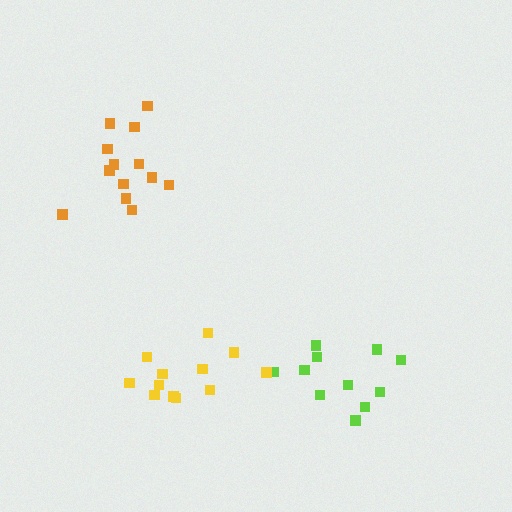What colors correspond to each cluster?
The clusters are colored: orange, lime, yellow.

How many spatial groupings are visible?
There are 3 spatial groupings.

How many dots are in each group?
Group 1: 13 dots, Group 2: 11 dots, Group 3: 12 dots (36 total).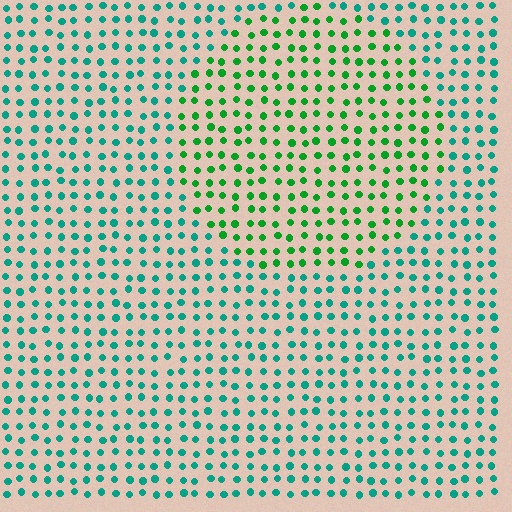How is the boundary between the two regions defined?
The boundary is defined purely by a slight shift in hue (about 39 degrees). Spacing, size, and orientation are identical on both sides.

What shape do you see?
I see a circle.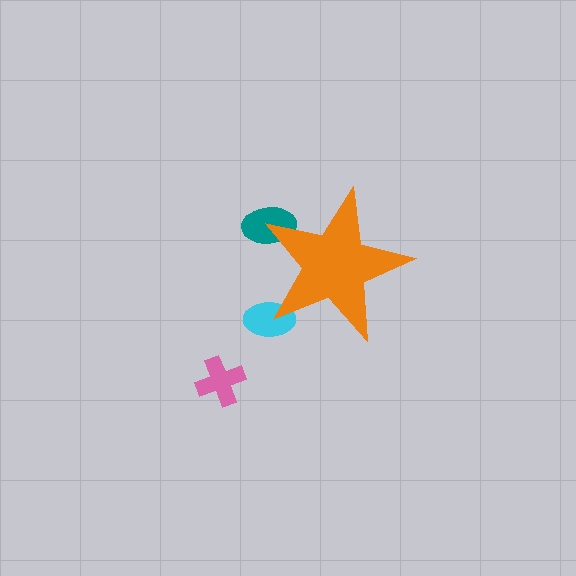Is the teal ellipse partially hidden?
Yes, the teal ellipse is partially hidden behind the orange star.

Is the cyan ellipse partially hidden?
Yes, the cyan ellipse is partially hidden behind the orange star.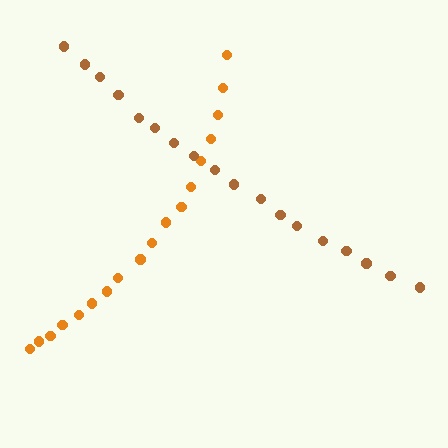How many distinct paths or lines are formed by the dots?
There are 2 distinct paths.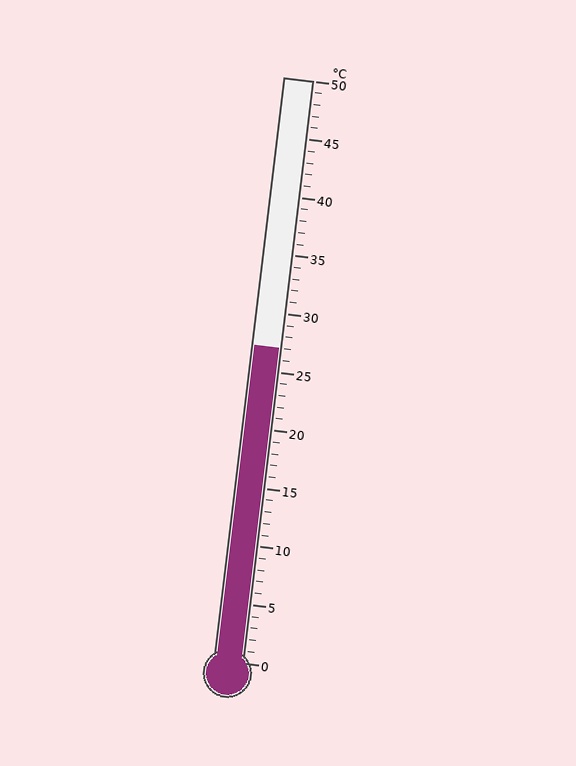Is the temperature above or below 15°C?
The temperature is above 15°C.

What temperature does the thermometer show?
The thermometer shows approximately 27°C.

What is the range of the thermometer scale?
The thermometer scale ranges from 0°C to 50°C.